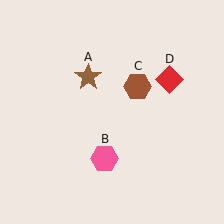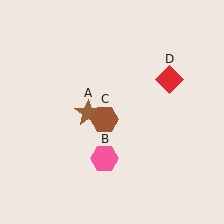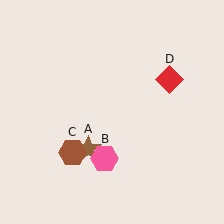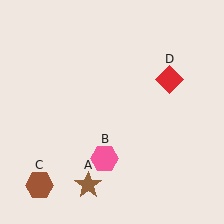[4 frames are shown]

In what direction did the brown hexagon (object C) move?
The brown hexagon (object C) moved down and to the left.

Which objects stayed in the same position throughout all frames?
Pink hexagon (object B) and red diamond (object D) remained stationary.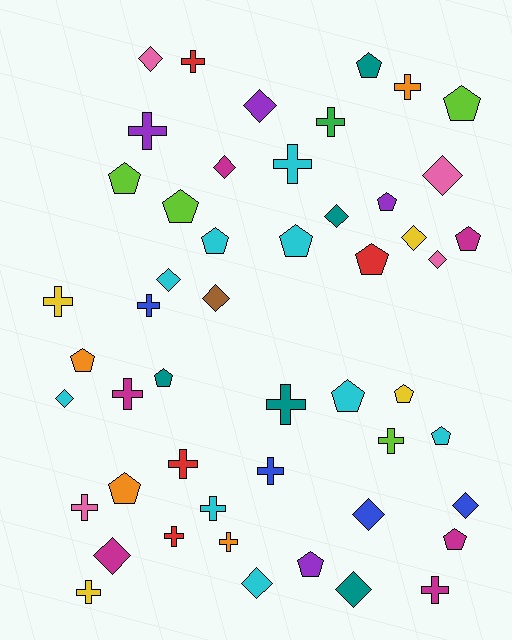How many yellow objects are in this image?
There are 4 yellow objects.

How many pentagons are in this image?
There are 17 pentagons.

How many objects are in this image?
There are 50 objects.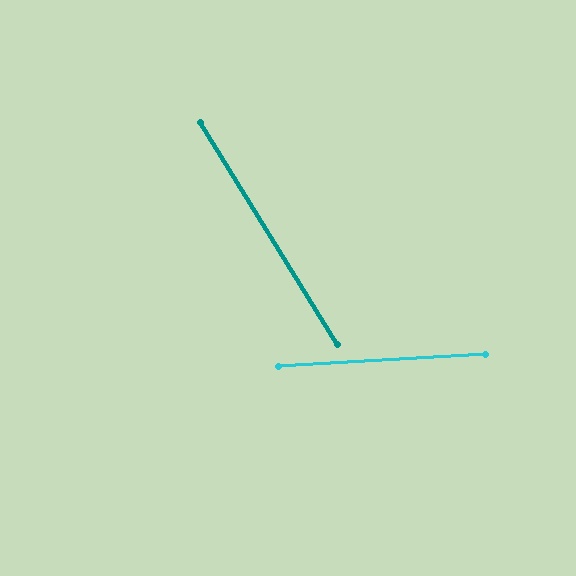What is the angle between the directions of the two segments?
Approximately 61 degrees.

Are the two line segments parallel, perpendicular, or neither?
Neither parallel nor perpendicular — they differ by about 61°.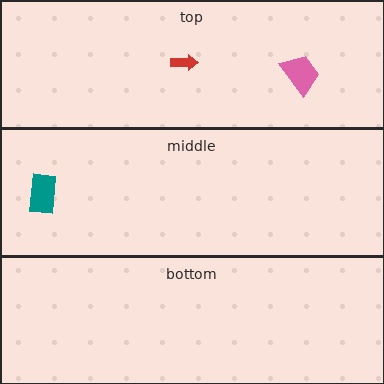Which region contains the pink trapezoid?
The top region.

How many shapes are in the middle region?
1.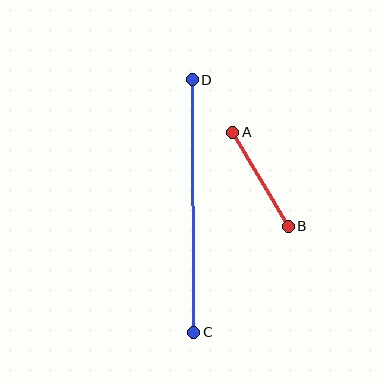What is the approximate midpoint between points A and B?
The midpoint is at approximately (261, 179) pixels.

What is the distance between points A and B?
The distance is approximately 109 pixels.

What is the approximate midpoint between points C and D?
The midpoint is at approximately (193, 206) pixels.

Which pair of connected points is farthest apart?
Points C and D are farthest apart.